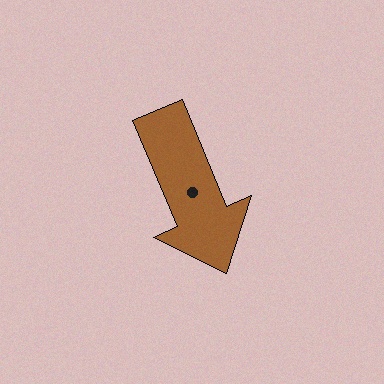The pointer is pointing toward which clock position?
Roughly 5 o'clock.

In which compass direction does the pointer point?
Southeast.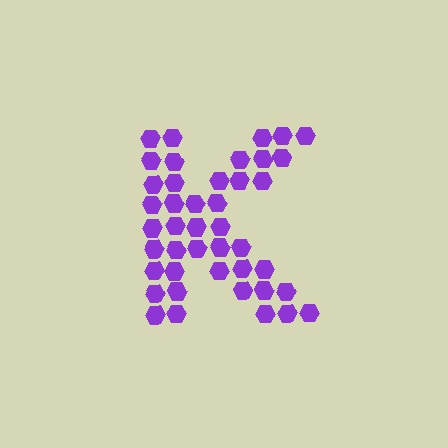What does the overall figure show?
The overall figure shows the letter K.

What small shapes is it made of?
It is made of small hexagons.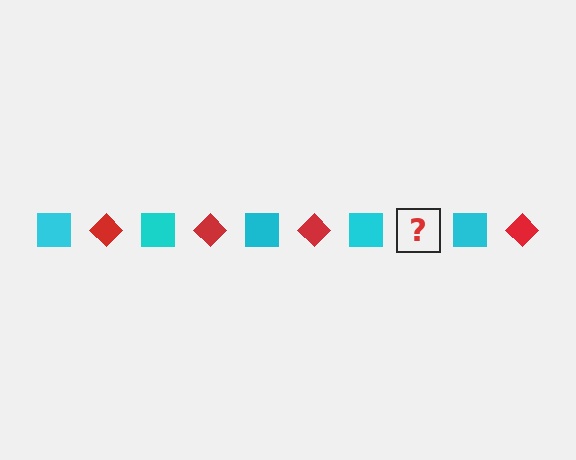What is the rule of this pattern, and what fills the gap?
The rule is that the pattern alternates between cyan square and red diamond. The gap should be filled with a red diamond.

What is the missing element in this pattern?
The missing element is a red diamond.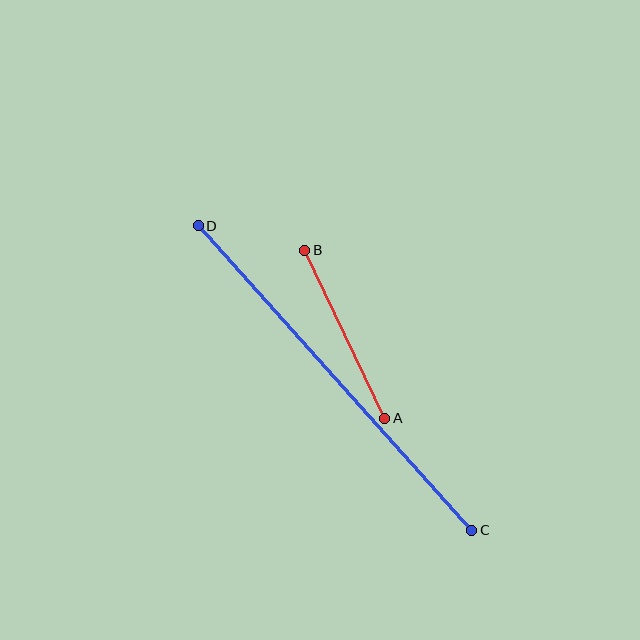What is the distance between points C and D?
The distance is approximately 410 pixels.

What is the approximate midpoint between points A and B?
The midpoint is at approximately (345, 334) pixels.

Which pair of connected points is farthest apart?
Points C and D are farthest apart.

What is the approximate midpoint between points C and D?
The midpoint is at approximately (335, 378) pixels.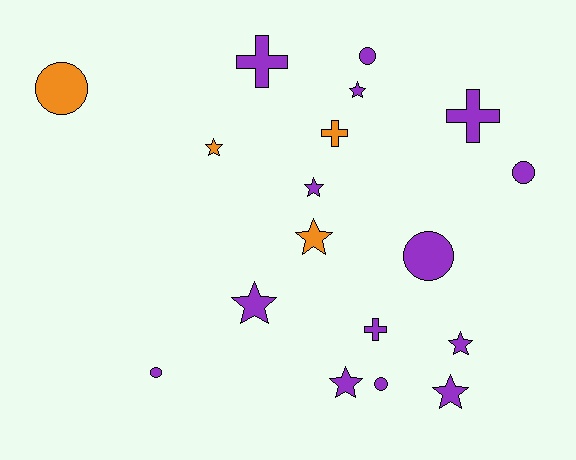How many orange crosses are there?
There is 1 orange cross.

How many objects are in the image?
There are 18 objects.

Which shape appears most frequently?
Star, with 8 objects.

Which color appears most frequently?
Purple, with 14 objects.